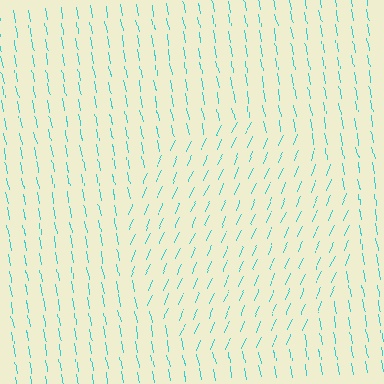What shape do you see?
I see a circle.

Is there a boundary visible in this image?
Yes, there is a texture boundary formed by a change in line orientation.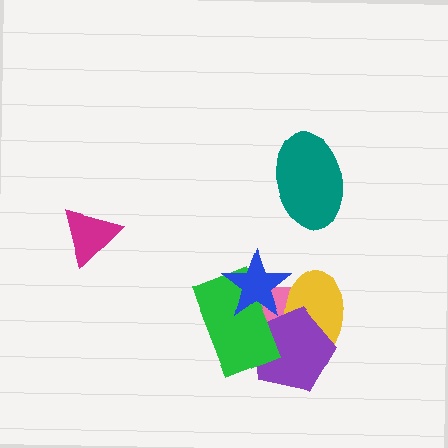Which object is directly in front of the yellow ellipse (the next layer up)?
The purple pentagon is directly in front of the yellow ellipse.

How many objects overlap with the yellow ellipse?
4 objects overlap with the yellow ellipse.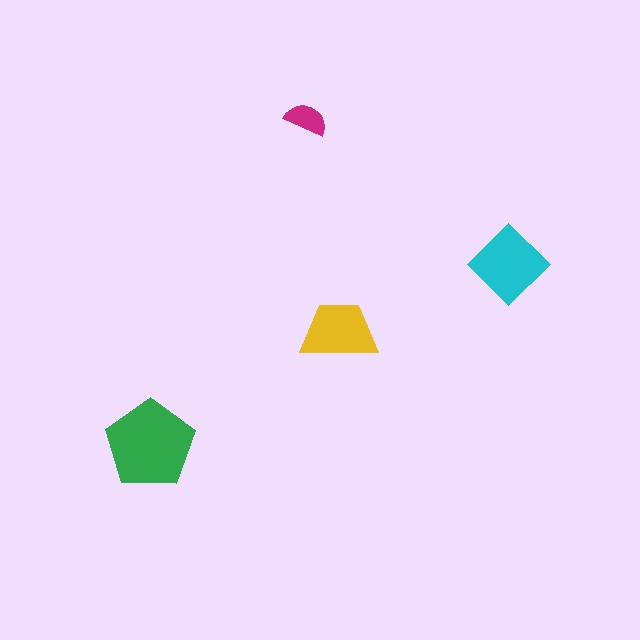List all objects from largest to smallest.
The green pentagon, the cyan diamond, the yellow trapezoid, the magenta semicircle.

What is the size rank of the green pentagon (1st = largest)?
1st.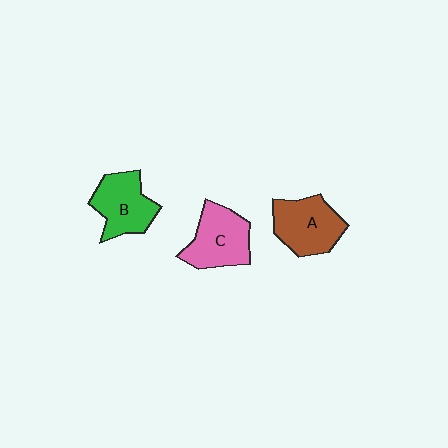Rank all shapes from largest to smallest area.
From largest to smallest: C (pink), A (brown), B (green).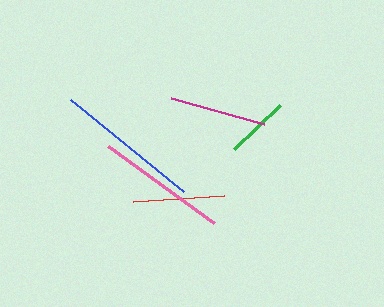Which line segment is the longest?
The blue line is the longest at approximately 146 pixels.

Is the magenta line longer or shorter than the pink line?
The pink line is longer than the magenta line.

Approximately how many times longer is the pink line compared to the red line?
The pink line is approximately 1.4 times the length of the red line.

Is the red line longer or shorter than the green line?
The red line is longer than the green line.